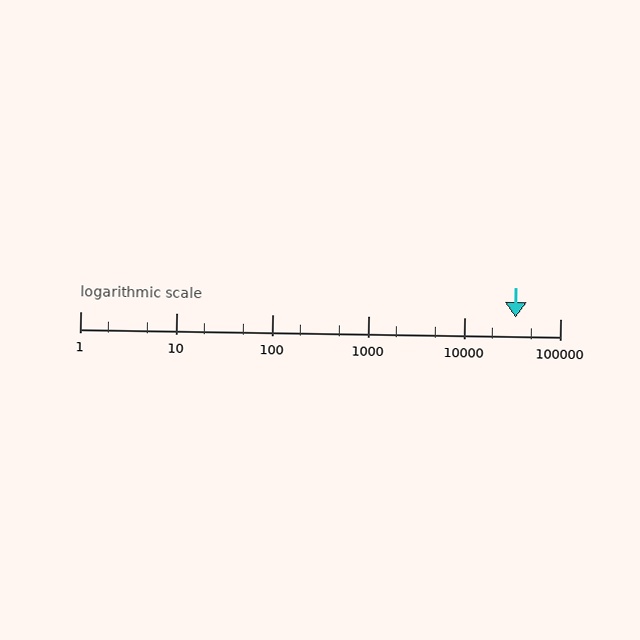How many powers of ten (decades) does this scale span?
The scale spans 5 decades, from 1 to 100000.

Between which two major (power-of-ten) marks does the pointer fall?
The pointer is between 10000 and 100000.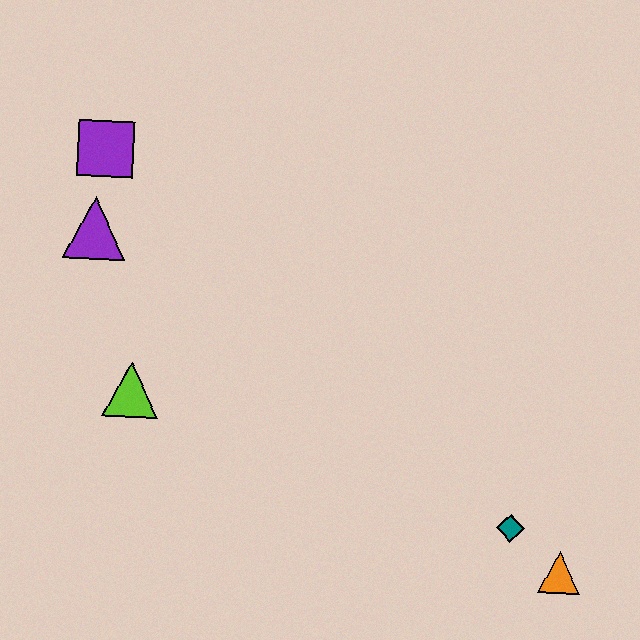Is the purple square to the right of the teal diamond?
No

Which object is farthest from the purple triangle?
The orange triangle is farthest from the purple triangle.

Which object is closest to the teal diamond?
The orange triangle is closest to the teal diamond.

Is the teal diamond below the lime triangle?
Yes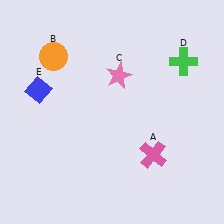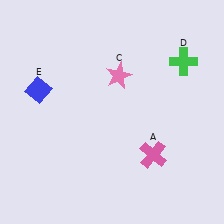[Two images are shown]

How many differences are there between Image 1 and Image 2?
There is 1 difference between the two images.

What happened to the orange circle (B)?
The orange circle (B) was removed in Image 2. It was in the top-left area of Image 1.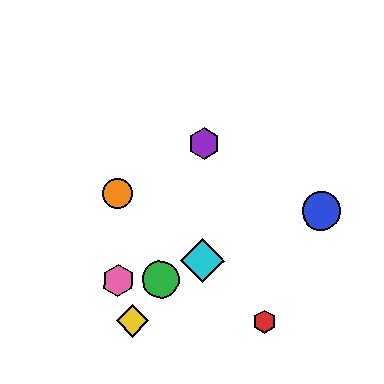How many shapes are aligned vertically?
2 shapes (the purple hexagon, the cyan diamond) are aligned vertically.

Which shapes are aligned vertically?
The purple hexagon, the cyan diamond are aligned vertically.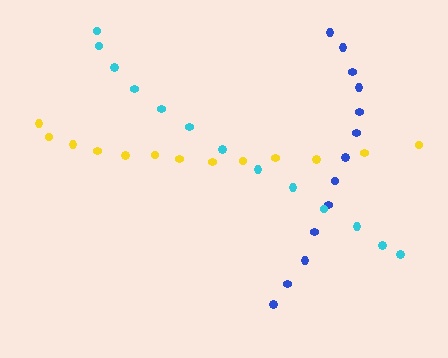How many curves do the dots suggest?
There are 3 distinct paths.